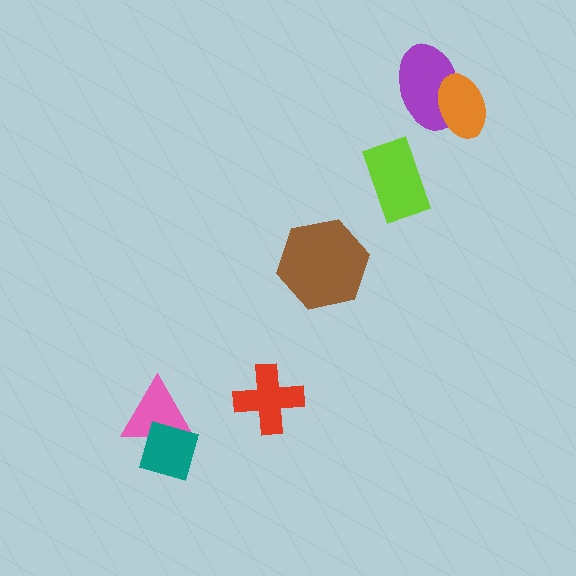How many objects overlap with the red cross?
0 objects overlap with the red cross.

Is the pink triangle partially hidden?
Yes, it is partially covered by another shape.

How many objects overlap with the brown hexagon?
0 objects overlap with the brown hexagon.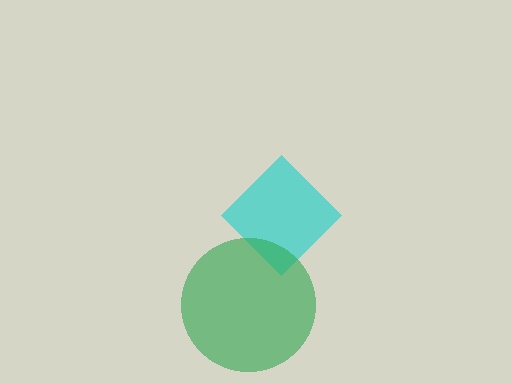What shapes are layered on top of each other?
The layered shapes are: a cyan diamond, a green circle.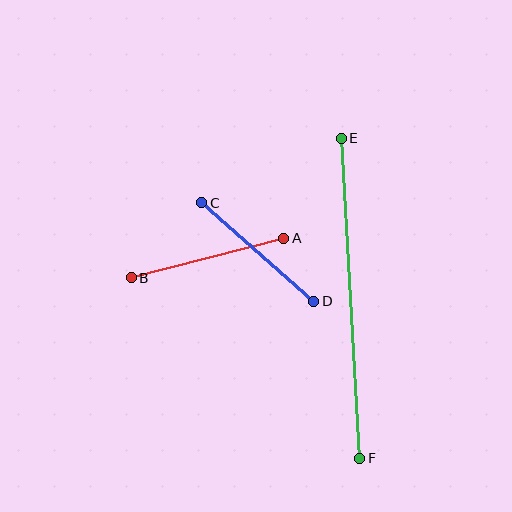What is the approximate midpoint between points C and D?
The midpoint is at approximately (258, 252) pixels.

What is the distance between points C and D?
The distance is approximately 149 pixels.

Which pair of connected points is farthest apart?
Points E and F are farthest apart.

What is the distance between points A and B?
The distance is approximately 157 pixels.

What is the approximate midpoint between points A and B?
The midpoint is at approximately (207, 258) pixels.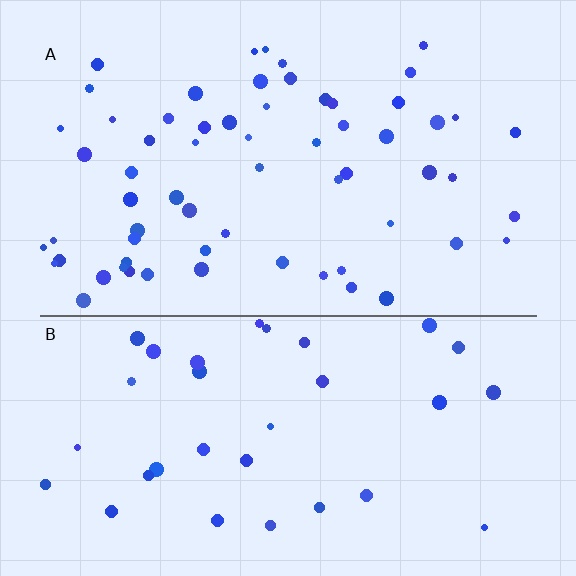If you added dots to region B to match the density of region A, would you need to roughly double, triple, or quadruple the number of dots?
Approximately double.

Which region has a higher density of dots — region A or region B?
A (the top).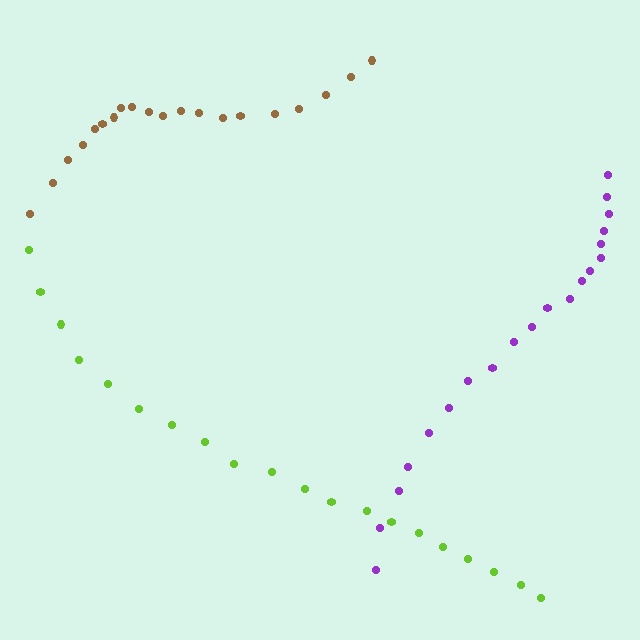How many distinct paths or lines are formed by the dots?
There are 3 distinct paths.